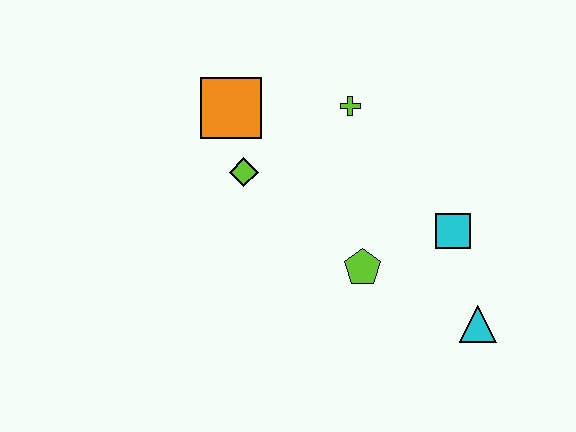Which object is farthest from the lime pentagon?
The orange square is farthest from the lime pentagon.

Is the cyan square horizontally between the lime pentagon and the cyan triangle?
Yes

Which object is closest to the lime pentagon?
The cyan square is closest to the lime pentagon.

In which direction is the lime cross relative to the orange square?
The lime cross is to the right of the orange square.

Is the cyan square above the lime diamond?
No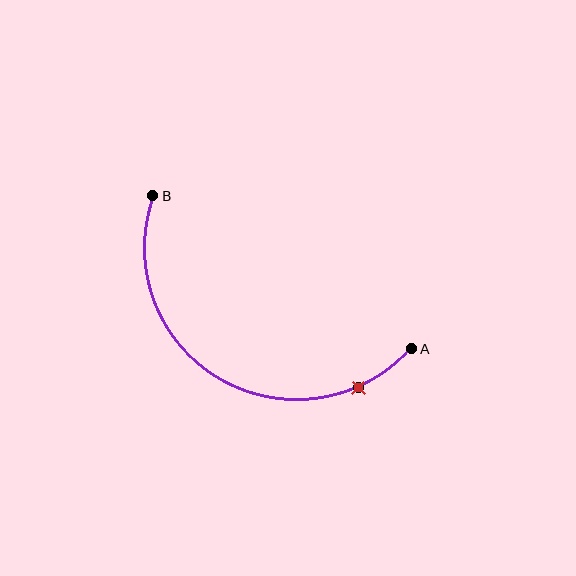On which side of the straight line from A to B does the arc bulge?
The arc bulges below the straight line connecting A and B.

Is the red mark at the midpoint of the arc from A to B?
No. The red mark lies on the arc but is closer to endpoint A. The arc midpoint would be at the point on the curve equidistant along the arc from both A and B.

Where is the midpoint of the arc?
The arc midpoint is the point on the curve farthest from the straight line joining A and B. It sits below that line.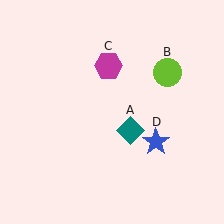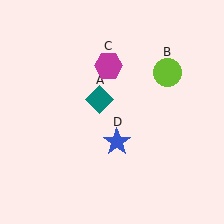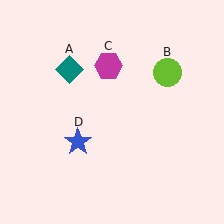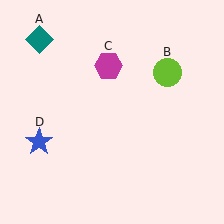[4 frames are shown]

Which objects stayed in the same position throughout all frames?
Lime circle (object B) and magenta hexagon (object C) remained stationary.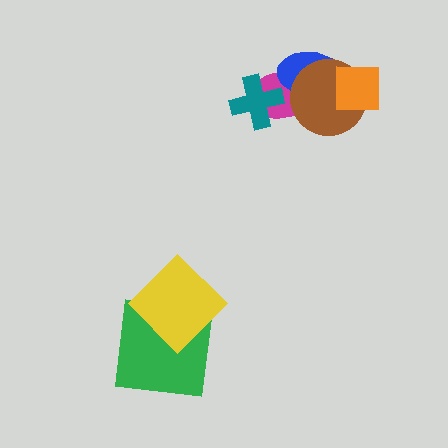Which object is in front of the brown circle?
The orange square is in front of the brown circle.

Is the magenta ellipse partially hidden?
Yes, it is partially covered by another shape.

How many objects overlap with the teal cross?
1 object overlaps with the teal cross.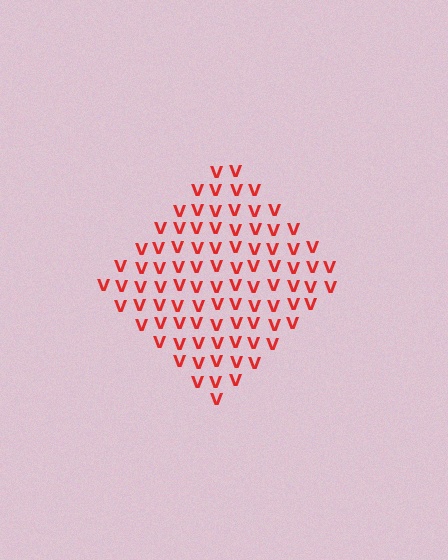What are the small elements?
The small elements are letter V's.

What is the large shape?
The large shape is a diamond.